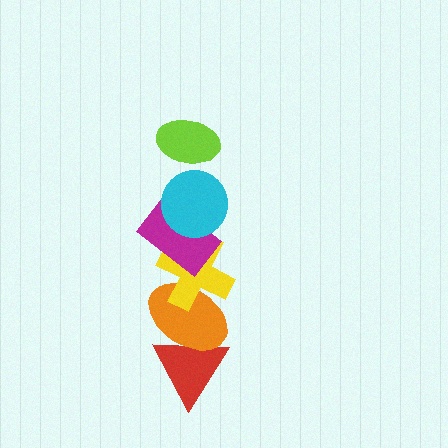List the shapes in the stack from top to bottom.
From top to bottom: the lime ellipse, the cyan circle, the magenta rectangle, the yellow cross, the orange ellipse, the red triangle.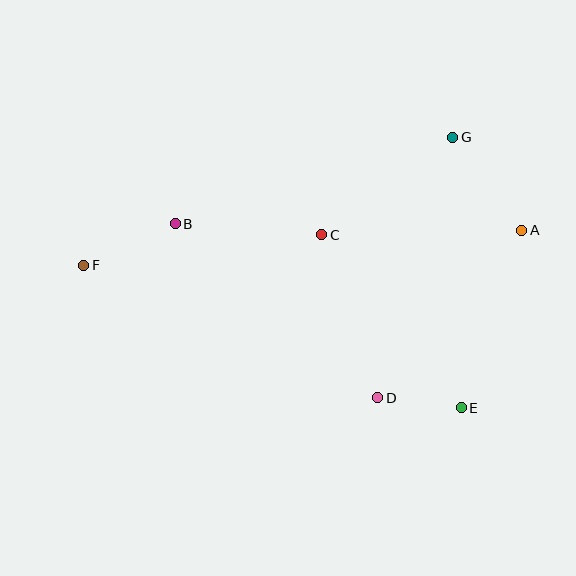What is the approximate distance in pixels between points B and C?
The distance between B and C is approximately 147 pixels.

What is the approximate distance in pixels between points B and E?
The distance between B and E is approximately 340 pixels.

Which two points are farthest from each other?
Points A and F are farthest from each other.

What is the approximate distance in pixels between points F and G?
The distance between F and G is approximately 391 pixels.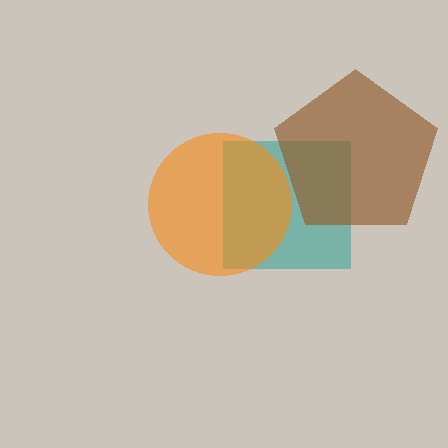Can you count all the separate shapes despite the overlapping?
Yes, there are 3 separate shapes.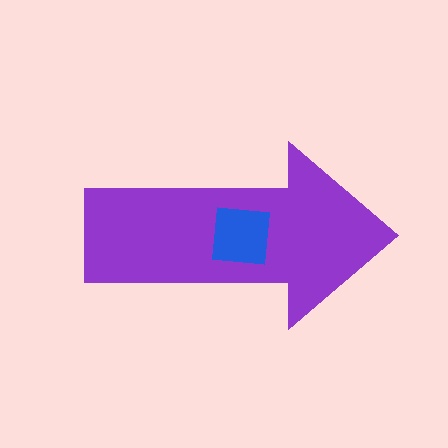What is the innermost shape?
The blue square.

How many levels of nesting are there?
2.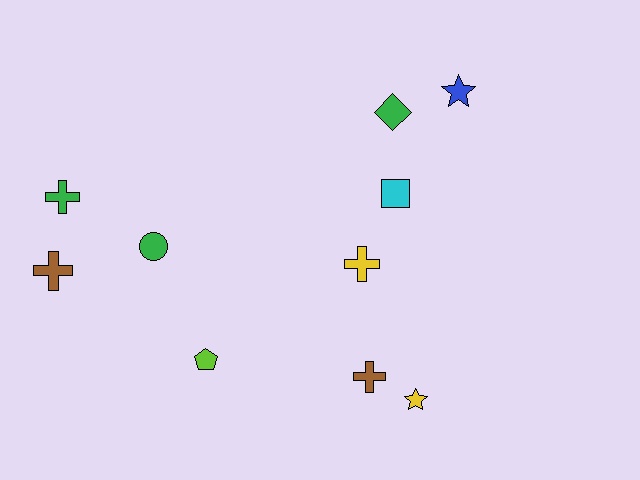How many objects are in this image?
There are 10 objects.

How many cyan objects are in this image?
There is 1 cyan object.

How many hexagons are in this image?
There are no hexagons.